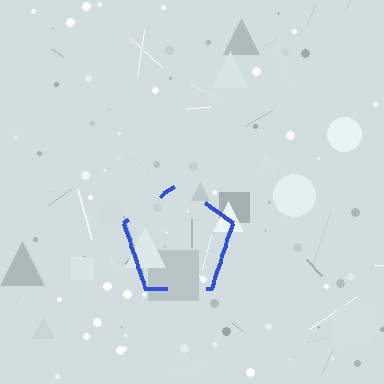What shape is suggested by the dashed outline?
The dashed outline suggests a pentagon.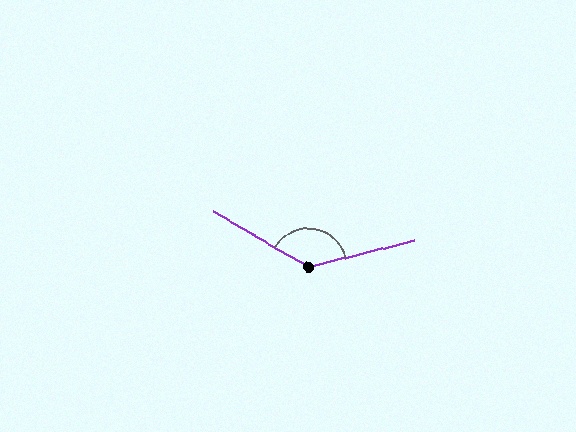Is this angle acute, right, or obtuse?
It is obtuse.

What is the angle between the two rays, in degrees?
Approximately 136 degrees.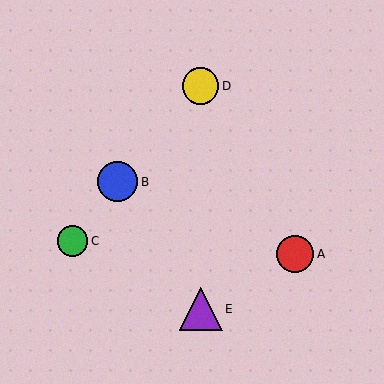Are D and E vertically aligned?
Yes, both are at x≈201.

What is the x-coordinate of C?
Object C is at x≈73.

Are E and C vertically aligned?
No, E is at x≈201 and C is at x≈73.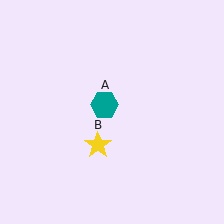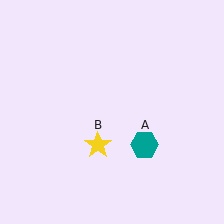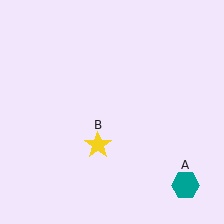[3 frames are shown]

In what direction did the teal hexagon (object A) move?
The teal hexagon (object A) moved down and to the right.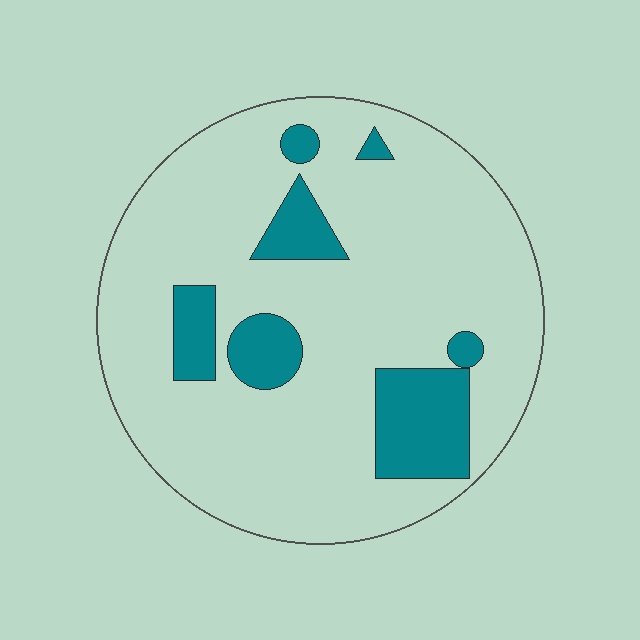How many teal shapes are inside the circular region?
7.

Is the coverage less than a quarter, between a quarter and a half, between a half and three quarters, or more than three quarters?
Less than a quarter.